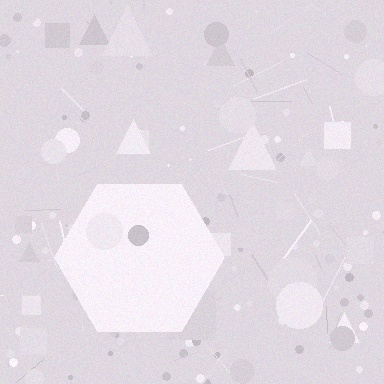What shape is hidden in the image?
A hexagon is hidden in the image.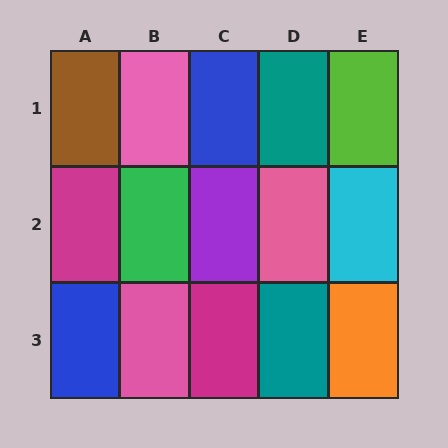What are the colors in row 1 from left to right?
Brown, pink, blue, teal, lime.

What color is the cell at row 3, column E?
Orange.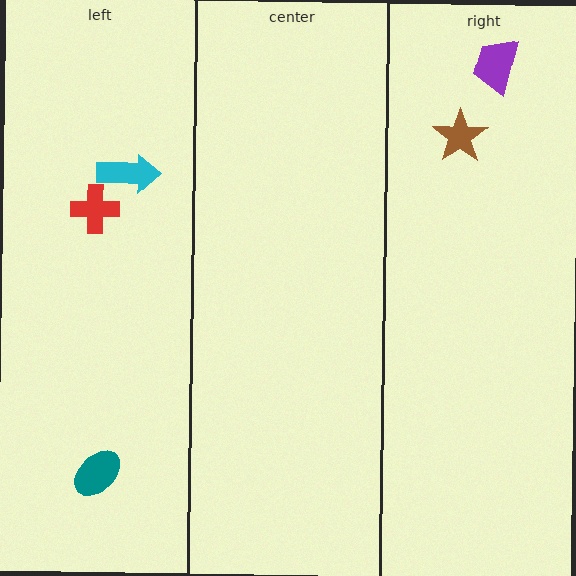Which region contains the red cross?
The left region.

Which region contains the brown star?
The right region.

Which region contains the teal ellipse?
The left region.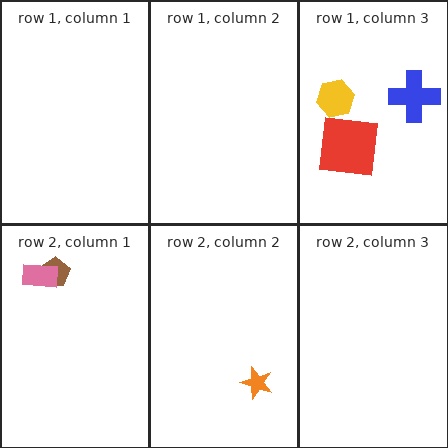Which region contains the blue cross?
The row 1, column 3 region.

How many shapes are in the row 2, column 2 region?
1.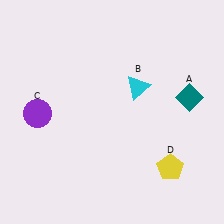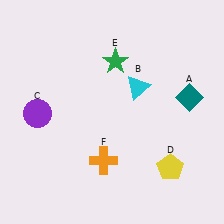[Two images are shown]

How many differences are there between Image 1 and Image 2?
There are 2 differences between the two images.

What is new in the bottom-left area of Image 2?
An orange cross (F) was added in the bottom-left area of Image 2.